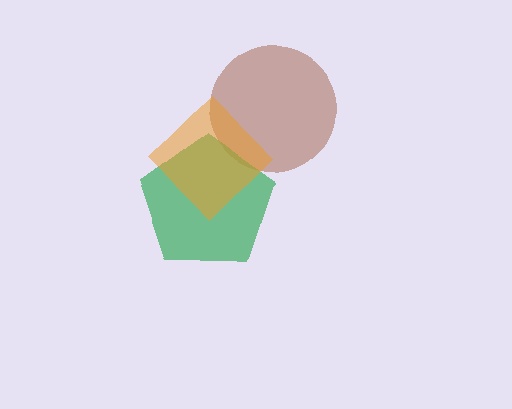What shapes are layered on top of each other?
The layered shapes are: a brown circle, a green pentagon, an orange diamond.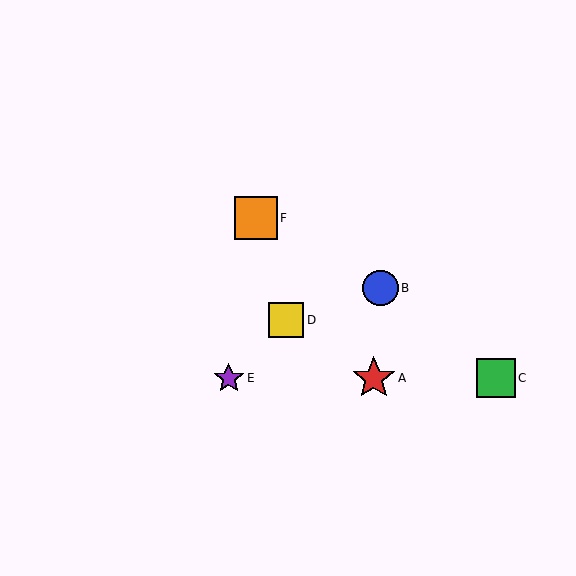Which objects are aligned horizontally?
Objects A, C, E are aligned horizontally.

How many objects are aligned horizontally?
3 objects (A, C, E) are aligned horizontally.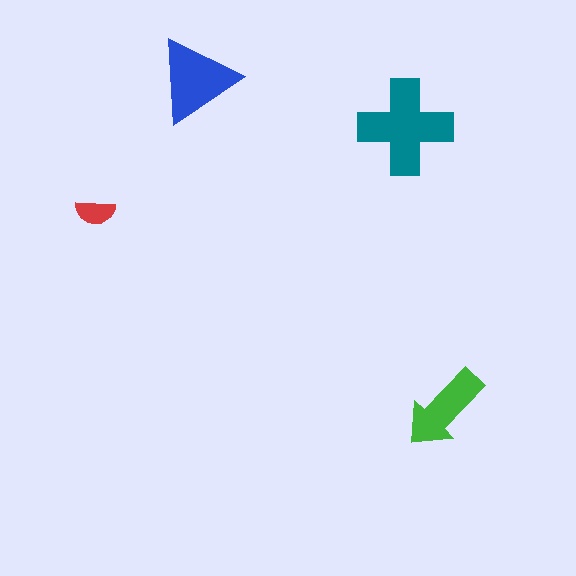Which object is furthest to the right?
The green arrow is rightmost.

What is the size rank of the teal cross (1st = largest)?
1st.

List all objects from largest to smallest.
The teal cross, the blue triangle, the green arrow, the red semicircle.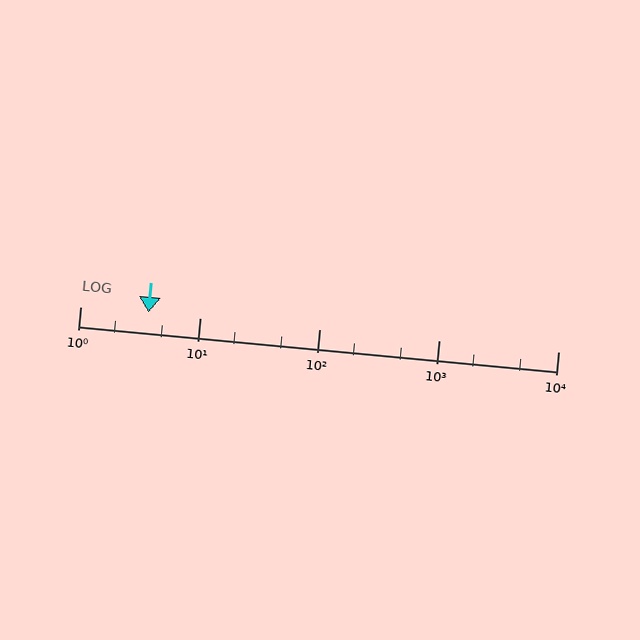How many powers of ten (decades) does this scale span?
The scale spans 4 decades, from 1 to 10000.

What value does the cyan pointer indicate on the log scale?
The pointer indicates approximately 3.7.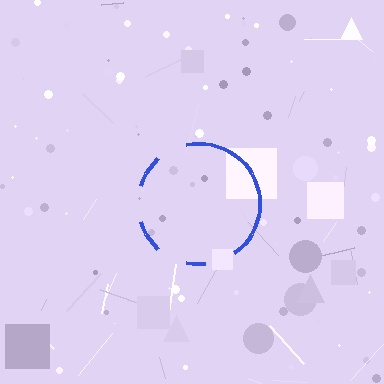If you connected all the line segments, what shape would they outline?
They would outline a circle.